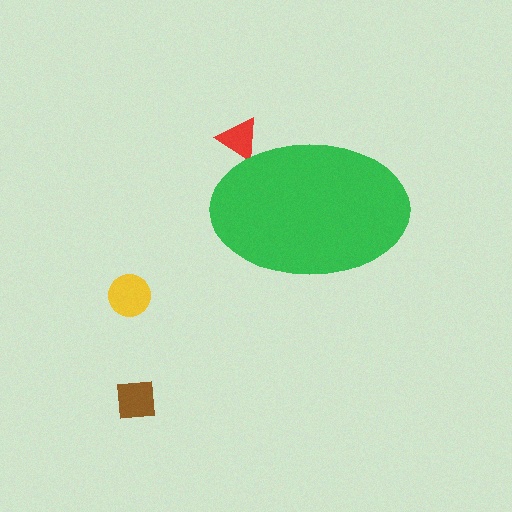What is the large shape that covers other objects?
A green ellipse.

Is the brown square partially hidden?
No, the brown square is fully visible.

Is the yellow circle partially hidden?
No, the yellow circle is fully visible.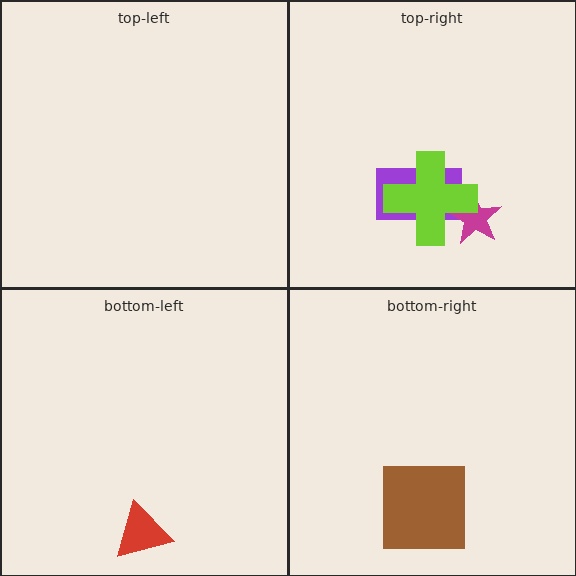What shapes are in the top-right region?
The purple rectangle, the magenta star, the lime cross.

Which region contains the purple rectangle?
The top-right region.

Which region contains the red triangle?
The bottom-left region.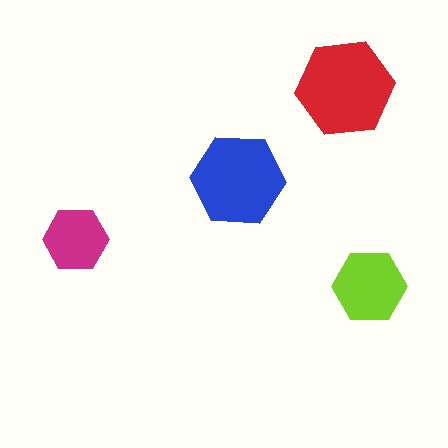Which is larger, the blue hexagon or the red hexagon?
The red one.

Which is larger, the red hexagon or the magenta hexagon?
The red one.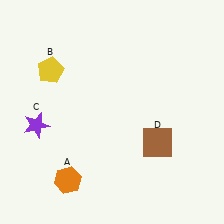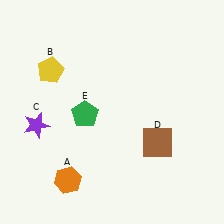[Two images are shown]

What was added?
A green pentagon (E) was added in Image 2.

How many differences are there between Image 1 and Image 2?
There is 1 difference between the two images.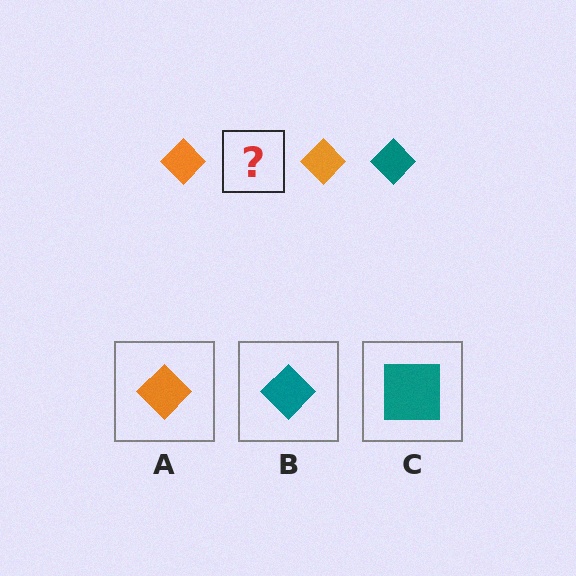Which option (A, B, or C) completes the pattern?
B.